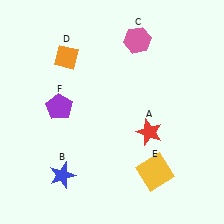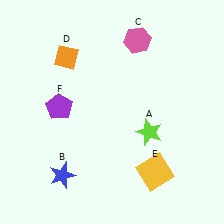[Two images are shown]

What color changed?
The star (A) changed from red in Image 1 to lime in Image 2.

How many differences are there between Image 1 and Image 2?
There is 1 difference between the two images.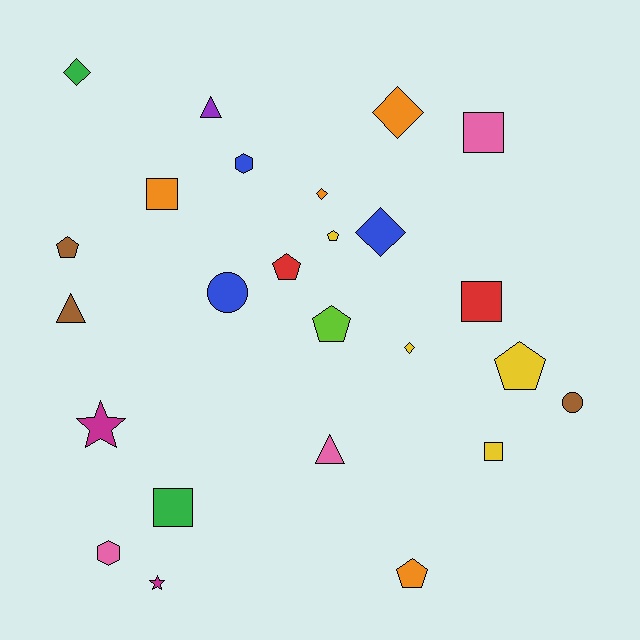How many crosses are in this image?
There are no crosses.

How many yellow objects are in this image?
There are 4 yellow objects.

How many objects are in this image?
There are 25 objects.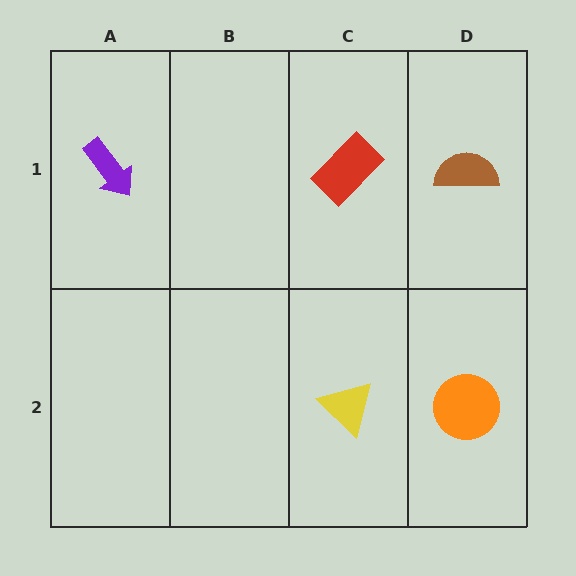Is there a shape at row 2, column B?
No, that cell is empty.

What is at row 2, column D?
An orange circle.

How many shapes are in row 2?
2 shapes.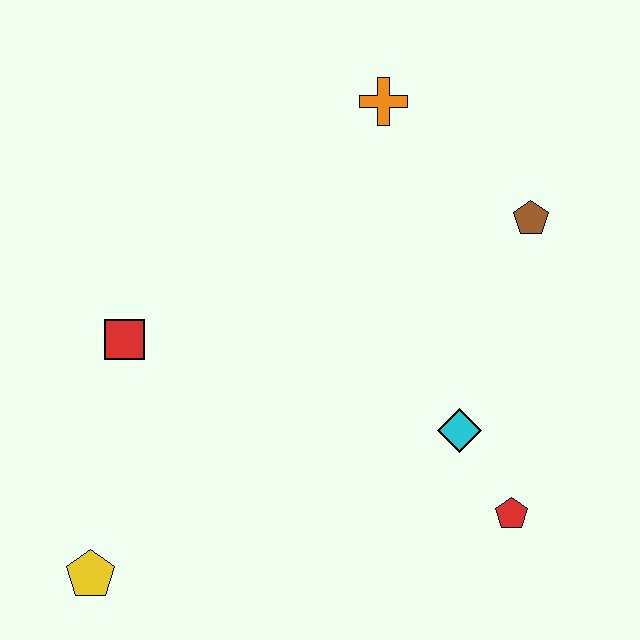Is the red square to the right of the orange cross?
No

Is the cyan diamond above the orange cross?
No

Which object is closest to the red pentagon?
The cyan diamond is closest to the red pentagon.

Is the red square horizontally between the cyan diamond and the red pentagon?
No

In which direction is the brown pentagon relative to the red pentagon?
The brown pentagon is above the red pentagon.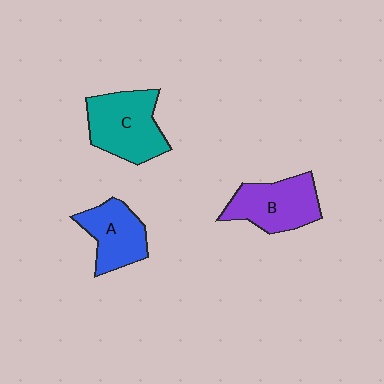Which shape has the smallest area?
Shape A (blue).